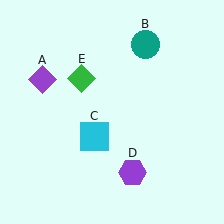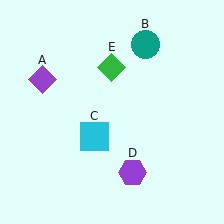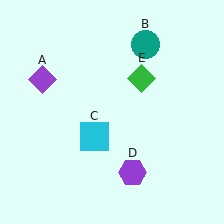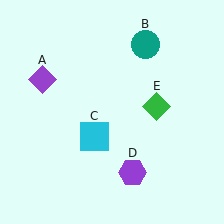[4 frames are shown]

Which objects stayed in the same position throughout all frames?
Purple diamond (object A) and teal circle (object B) and cyan square (object C) and purple hexagon (object D) remained stationary.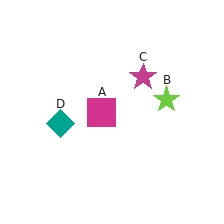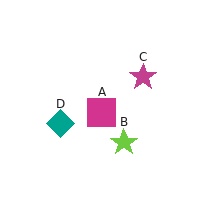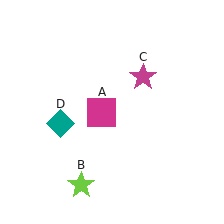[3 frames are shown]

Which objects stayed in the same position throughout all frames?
Magenta square (object A) and magenta star (object C) and teal diamond (object D) remained stationary.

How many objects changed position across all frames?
1 object changed position: lime star (object B).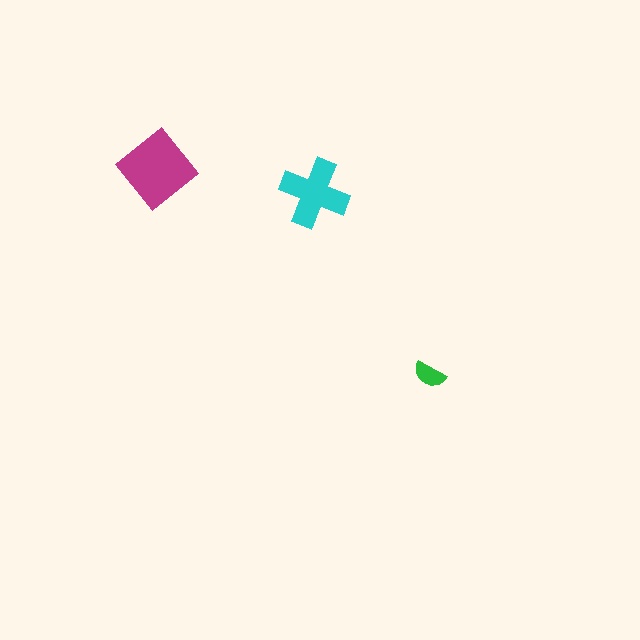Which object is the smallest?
The green semicircle.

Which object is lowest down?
The green semicircle is bottommost.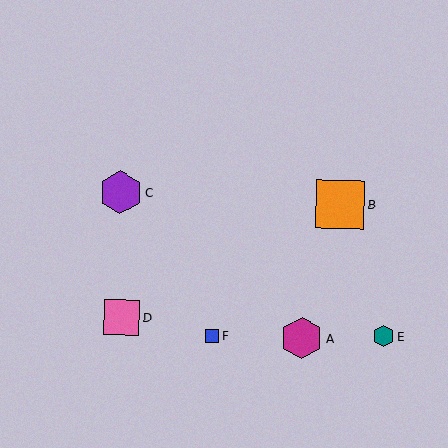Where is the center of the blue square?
The center of the blue square is at (212, 336).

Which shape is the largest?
The orange square (labeled B) is the largest.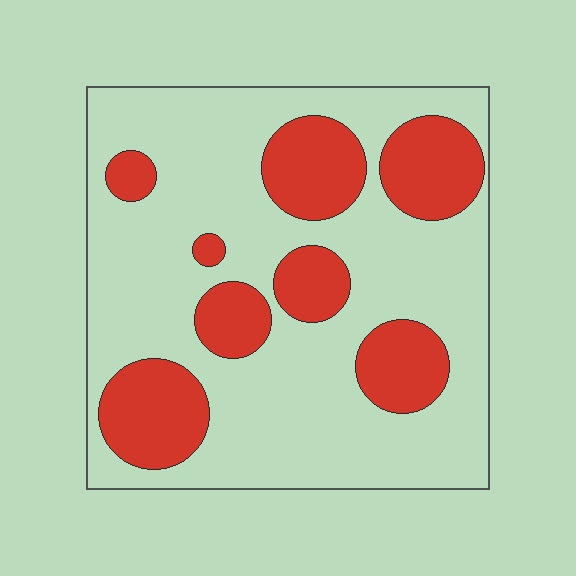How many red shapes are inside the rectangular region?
8.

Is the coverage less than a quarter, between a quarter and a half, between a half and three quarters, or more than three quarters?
Between a quarter and a half.